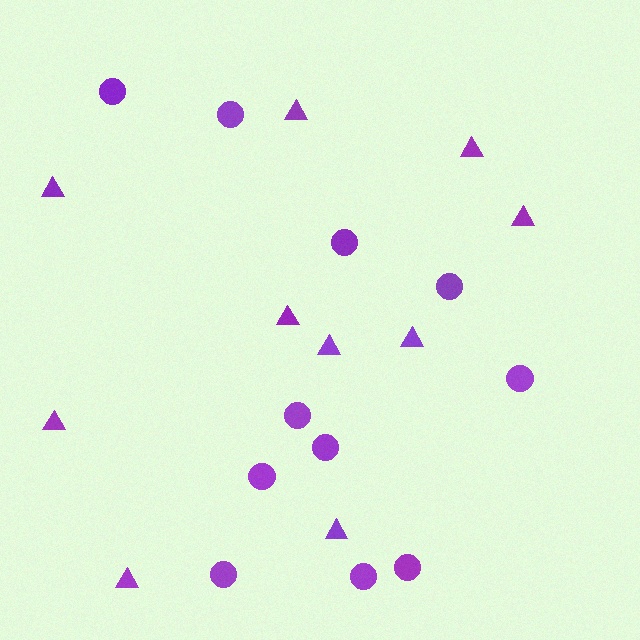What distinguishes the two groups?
There are 2 groups: one group of circles (11) and one group of triangles (10).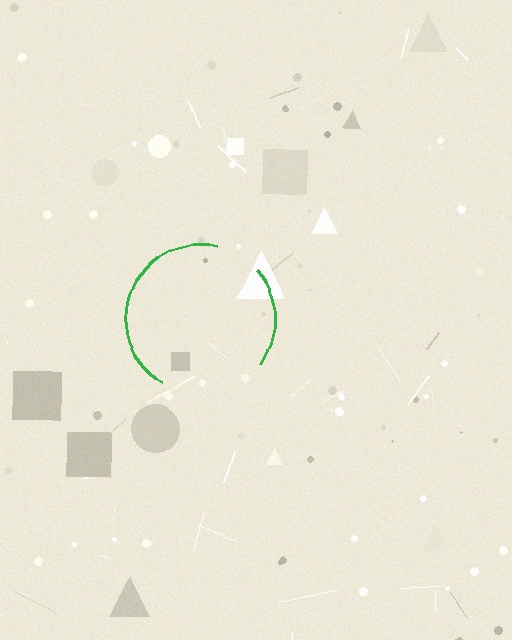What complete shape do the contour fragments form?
The contour fragments form a circle.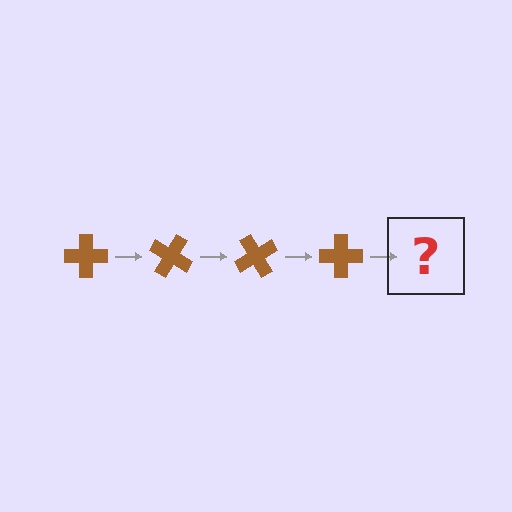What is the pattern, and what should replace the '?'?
The pattern is that the cross rotates 30 degrees each step. The '?' should be a brown cross rotated 120 degrees.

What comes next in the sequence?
The next element should be a brown cross rotated 120 degrees.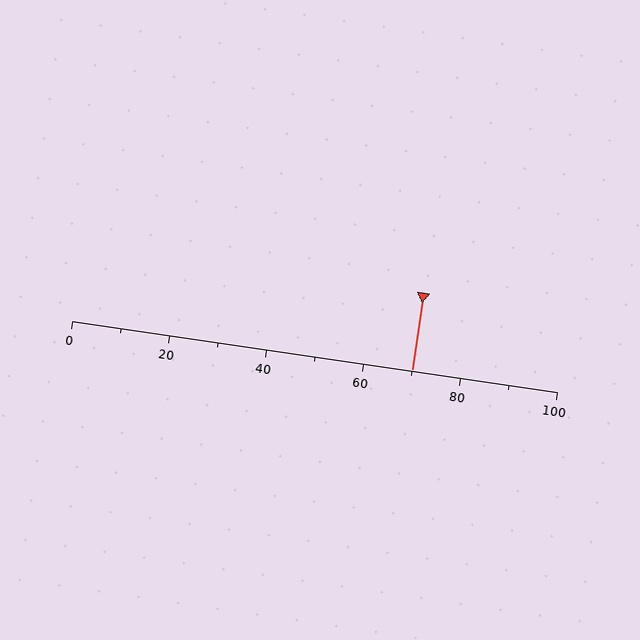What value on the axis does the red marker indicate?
The marker indicates approximately 70.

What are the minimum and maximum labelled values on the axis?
The axis runs from 0 to 100.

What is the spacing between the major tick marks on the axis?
The major ticks are spaced 20 apart.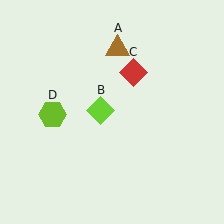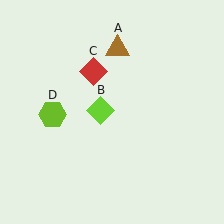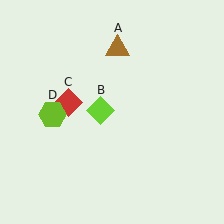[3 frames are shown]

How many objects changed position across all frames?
1 object changed position: red diamond (object C).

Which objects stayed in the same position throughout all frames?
Brown triangle (object A) and lime diamond (object B) and lime hexagon (object D) remained stationary.